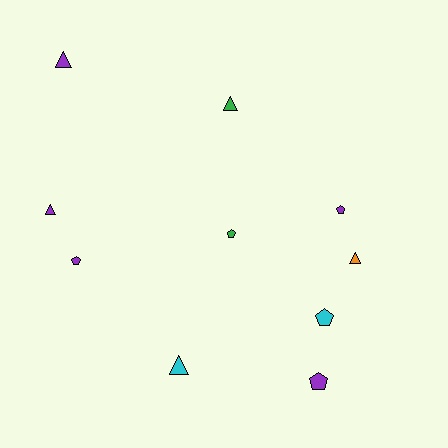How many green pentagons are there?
There is 1 green pentagon.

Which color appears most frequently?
Purple, with 5 objects.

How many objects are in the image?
There are 10 objects.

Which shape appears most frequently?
Pentagon, with 5 objects.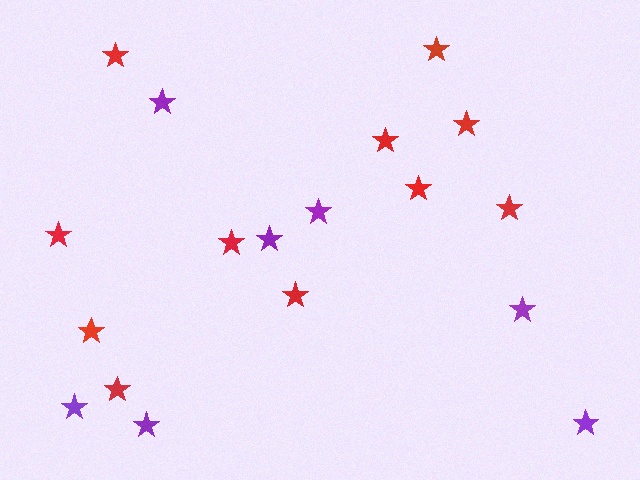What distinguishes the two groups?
There are 2 groups: one group of red stars (11) and one group of purple stars (7).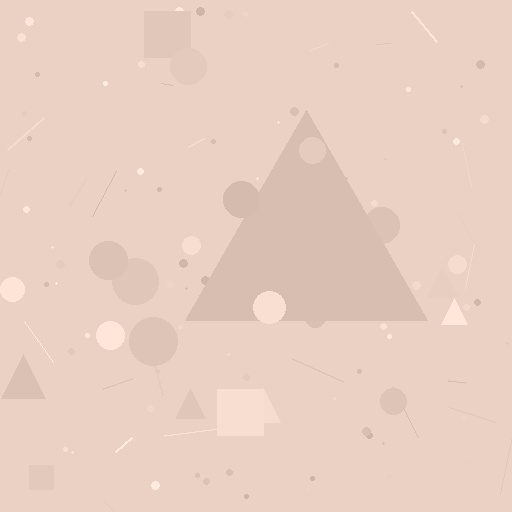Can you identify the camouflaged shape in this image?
The camouflaged shape is a triangle.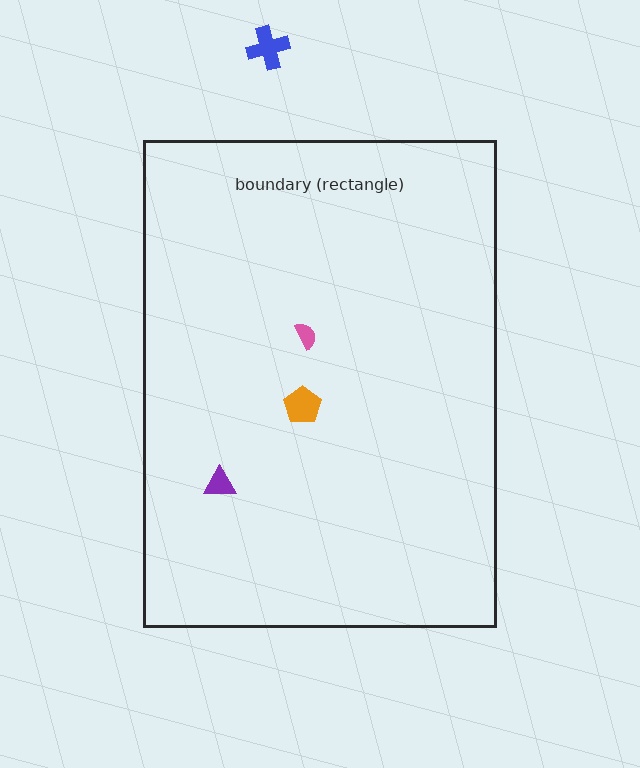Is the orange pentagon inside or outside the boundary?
Inside.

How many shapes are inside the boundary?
3 inside, 1 outside.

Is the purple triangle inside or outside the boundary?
Inside.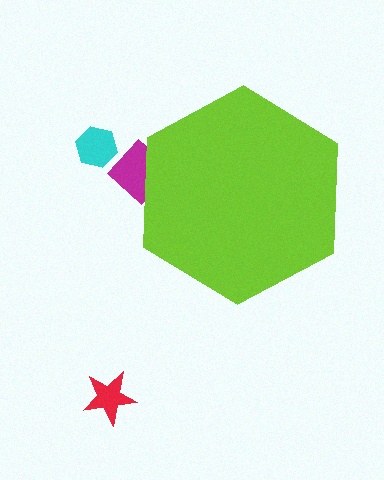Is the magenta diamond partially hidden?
Yes, the magenta diamond is partially hidden behind the lime hexagon.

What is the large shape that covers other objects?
A lime hexagon.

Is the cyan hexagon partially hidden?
No, the cyan hexagon is fully visible.